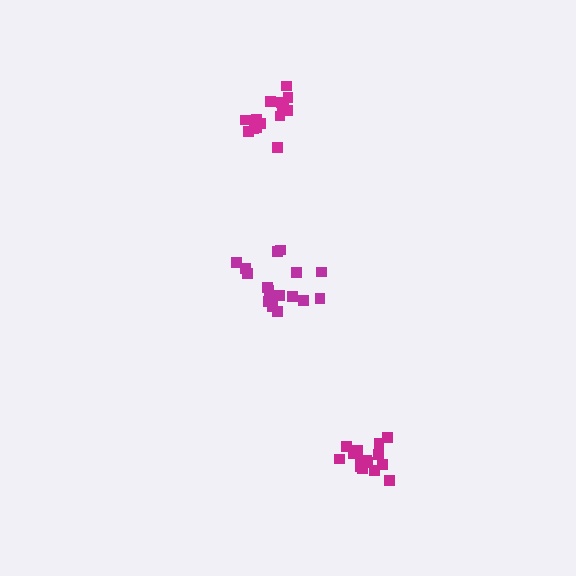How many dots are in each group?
Group 1: 16 dots, Group 2: 15 dots, Group 3: 16 dots (47 total).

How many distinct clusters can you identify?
There are 3 distinct clusters.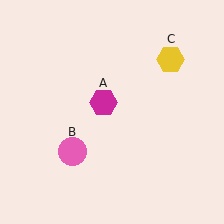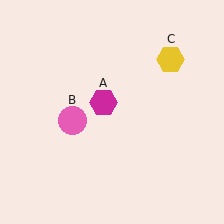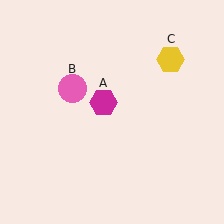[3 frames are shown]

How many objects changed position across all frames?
1 object changed position: pink circle (object B).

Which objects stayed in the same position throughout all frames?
Magenta hexagon (object A) and yellow hexagon (object C) remained stationary.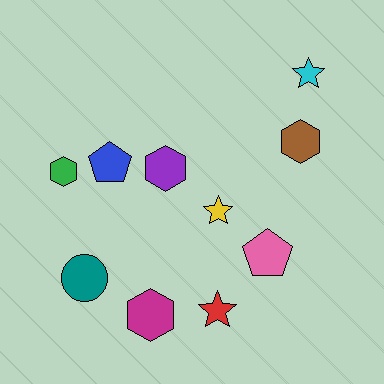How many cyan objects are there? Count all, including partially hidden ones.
There is 1 cyan object.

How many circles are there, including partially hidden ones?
There is 1 circle.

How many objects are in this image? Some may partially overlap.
There are 10 objects.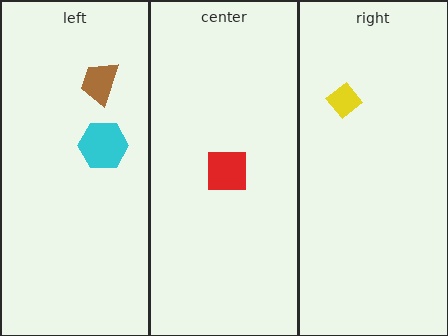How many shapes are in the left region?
2.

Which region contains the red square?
The center region.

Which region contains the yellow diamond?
The right region.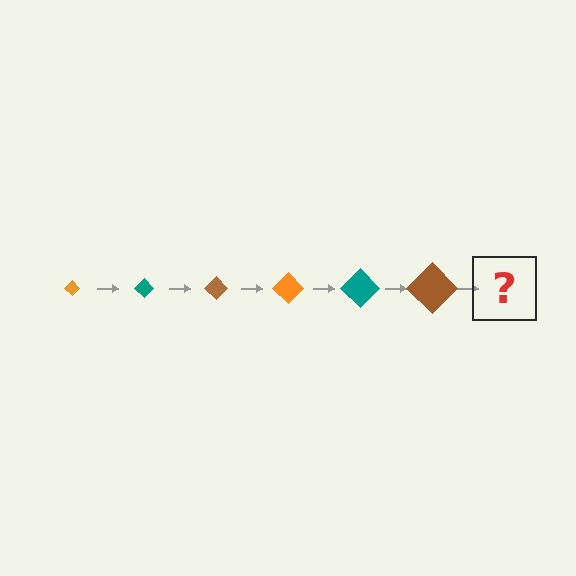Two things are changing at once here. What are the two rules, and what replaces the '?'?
The two rules are that the diamond grows larger each step and the color cycles through orange, teal, and brown. The '?' should be an orange diamond, larger than the previous one.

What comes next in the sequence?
The next element should be an orange diamond, larger than the previous one.